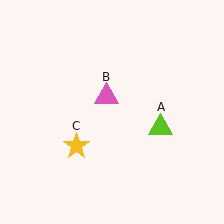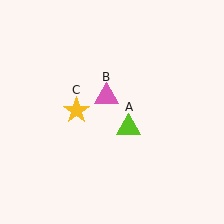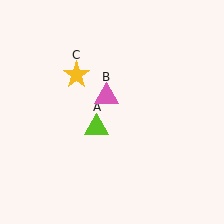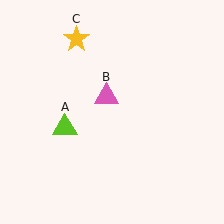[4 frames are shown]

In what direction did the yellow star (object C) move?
The yellow star (object C) moved up.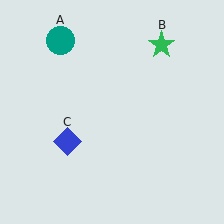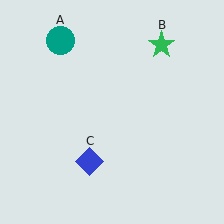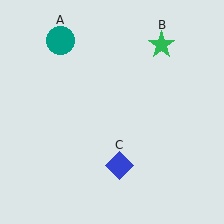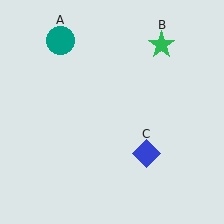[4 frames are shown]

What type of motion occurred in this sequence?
The blue diamond (object C) rotated counterclockwise around the center of the scene.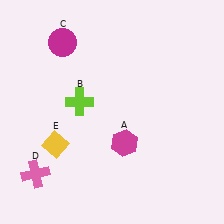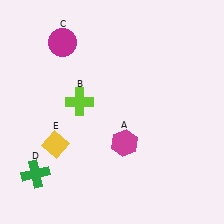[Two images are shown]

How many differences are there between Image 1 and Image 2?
There is 1 difference between the two images.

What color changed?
The cross (D) changed from pink in Image 1 to green in Image 2.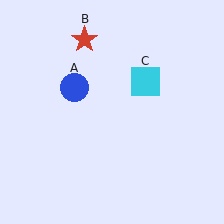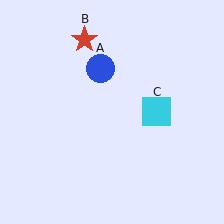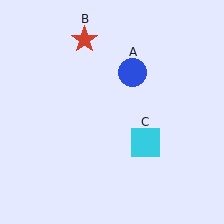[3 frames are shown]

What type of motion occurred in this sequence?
The blue circle (object A), cyan square (object C) rotated clockwise around the center of the scene.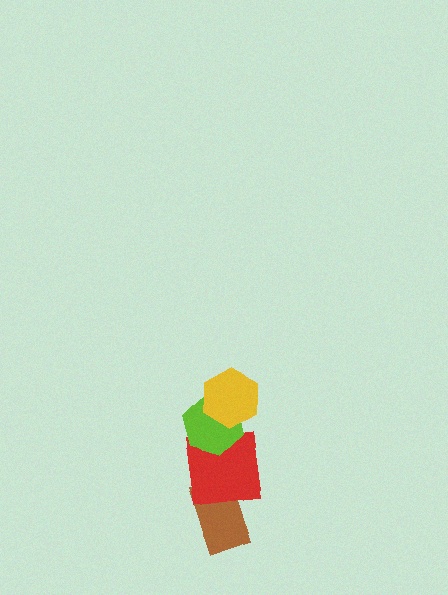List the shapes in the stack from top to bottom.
From top to bottom: the yellow hexagon, the lime hexagon, the red square, the brown rectangle.